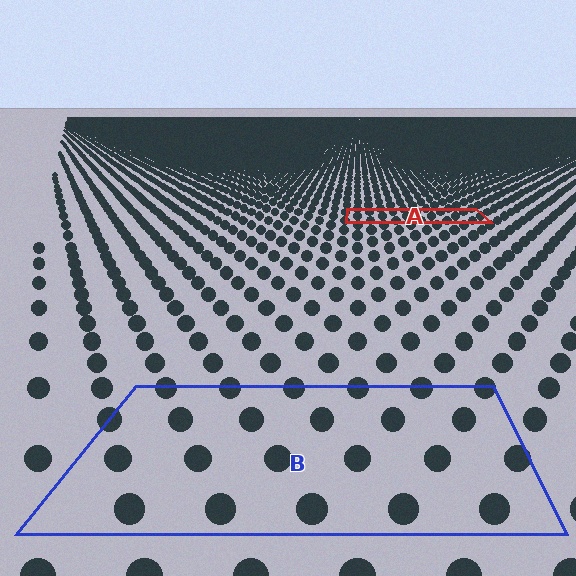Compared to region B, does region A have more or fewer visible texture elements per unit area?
Region A has more texture elements per unit area — they are packed more densely because it is farther away.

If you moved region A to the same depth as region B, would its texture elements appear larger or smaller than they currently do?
They would appear larger. At a closer depth, the same texture elements are projected at a bigger on-screen size.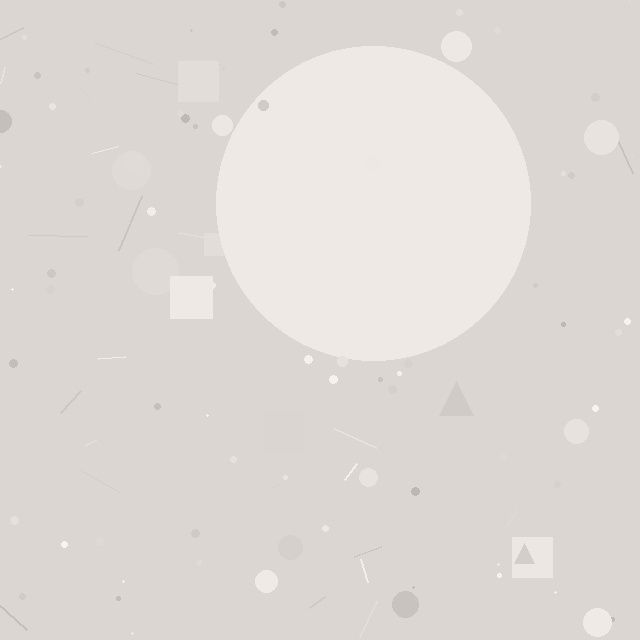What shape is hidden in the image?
A circle is hidden in the image.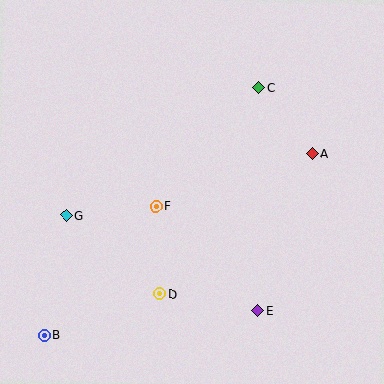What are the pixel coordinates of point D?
Point D is at (160, 294).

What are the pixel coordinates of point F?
Point F is at (156, 207).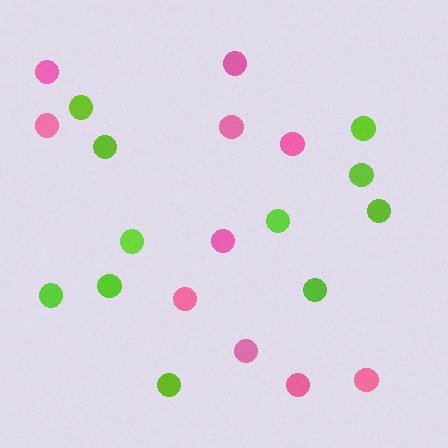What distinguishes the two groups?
There are 2 groups: one group of lime circles (11) and one group of pink circles (10).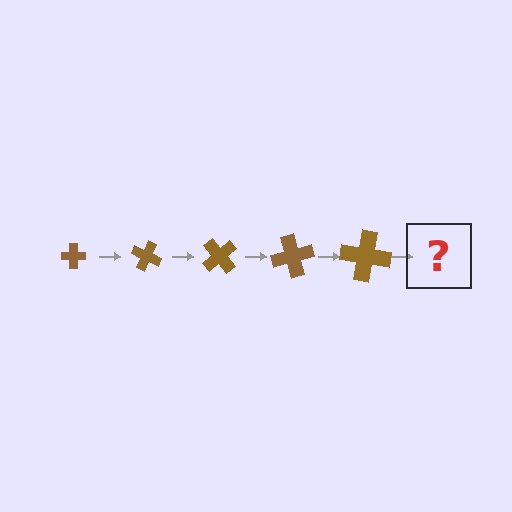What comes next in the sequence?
The next element should be a cross, larger than the previous one and rotated 125 degrees from the start.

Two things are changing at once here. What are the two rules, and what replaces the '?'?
The two rules are that the cross grows larger each step and it rotates 25 degrees each step. The '?' should be a cross, larger than the previous one and rotated 125 degrees from the start.